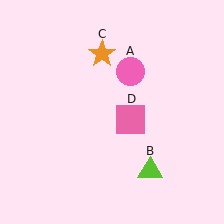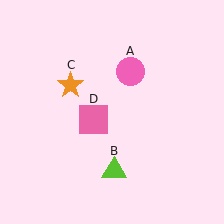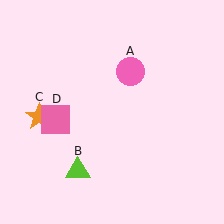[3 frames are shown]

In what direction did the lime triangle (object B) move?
The lime triangle (object B) moved left.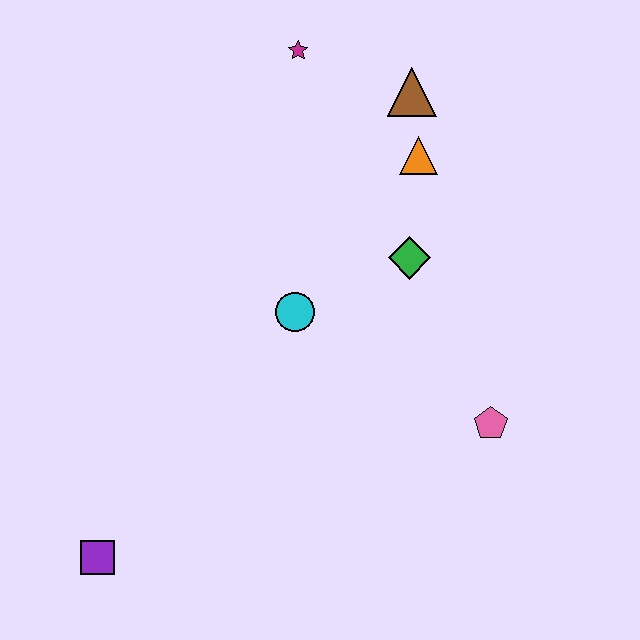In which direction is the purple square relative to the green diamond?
The purple square is to the left of the green diamond.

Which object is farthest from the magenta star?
The purple square is farthest from the magenta star.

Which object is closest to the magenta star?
The brown triangle is closest to the magenta star.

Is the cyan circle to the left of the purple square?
No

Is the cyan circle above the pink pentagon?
Yes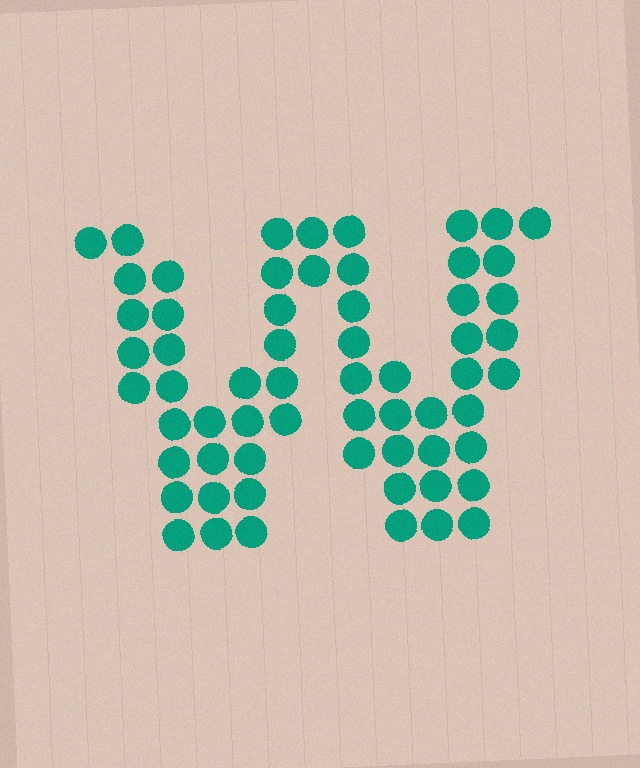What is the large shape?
The large shape is the letter W.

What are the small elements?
The small elements are circles.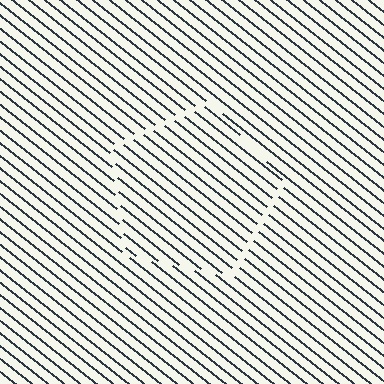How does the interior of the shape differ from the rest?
The interior of the shape contains the same grating, shifted by half a period — the contour is defined by the phase discontinuity where line-ends from the inner and outer gratings abut.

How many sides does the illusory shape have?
5 sides — the line-ends trace a pentagon.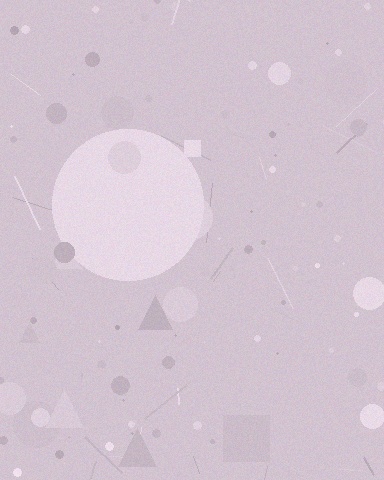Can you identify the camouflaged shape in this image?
The camouflaged shape is a circle.